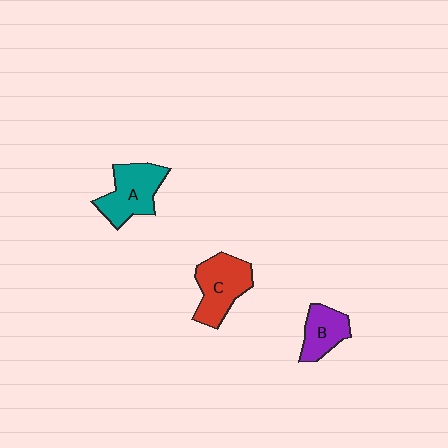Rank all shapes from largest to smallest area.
From largest to smallest: C (red), A (teal), B (purple).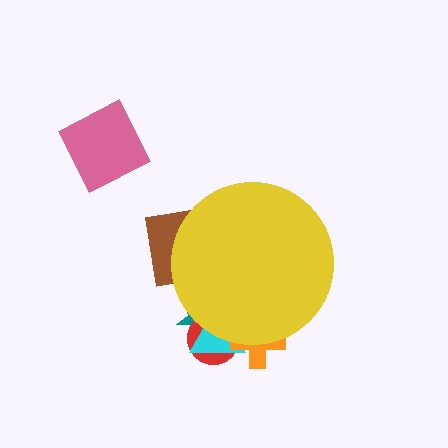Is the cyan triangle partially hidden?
Yes, the cyan triangle is partially hidden behind the yellow circle.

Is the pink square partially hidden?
No, the pink square is fully visible.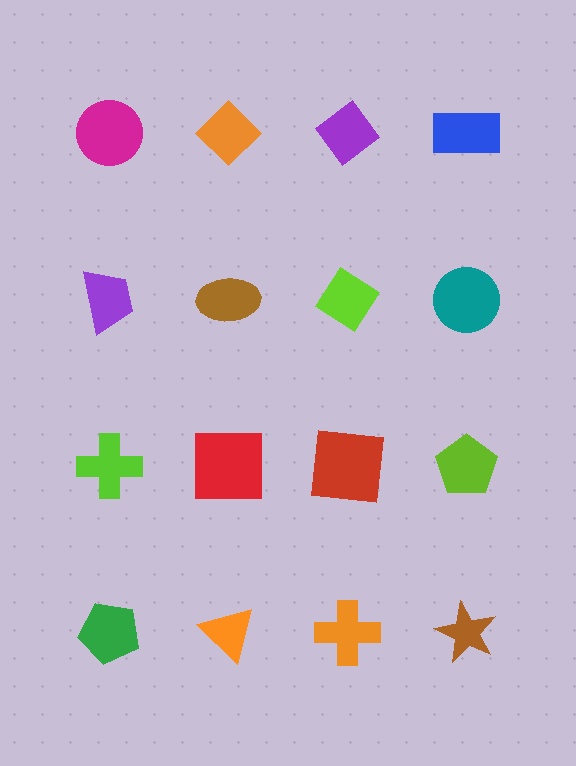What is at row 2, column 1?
A purple trapezoid.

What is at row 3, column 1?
A lime cross.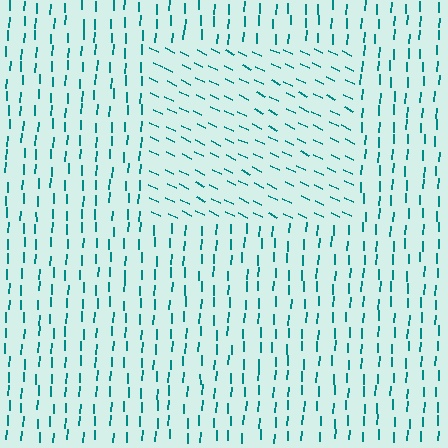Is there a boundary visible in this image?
Yes, there is a texture boundary formed by a change in line orientation.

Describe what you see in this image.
The image is filled with small teal line segments. A rectangle region in the image has lines oriented differently from the surrounding lines, creating a visible texture boundary.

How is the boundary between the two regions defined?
The boundary is defined purely by a change in line orientation (approximately 66 degrees difference). All lines are the same color and thickness.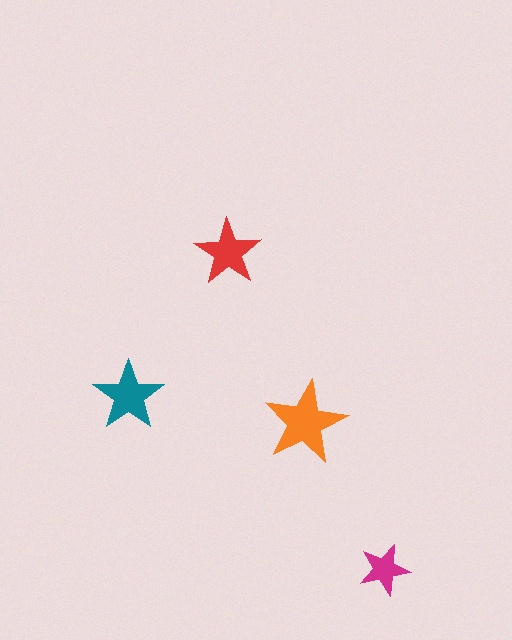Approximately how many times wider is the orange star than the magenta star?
About 1.5 times wider.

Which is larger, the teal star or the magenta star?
The teal one.